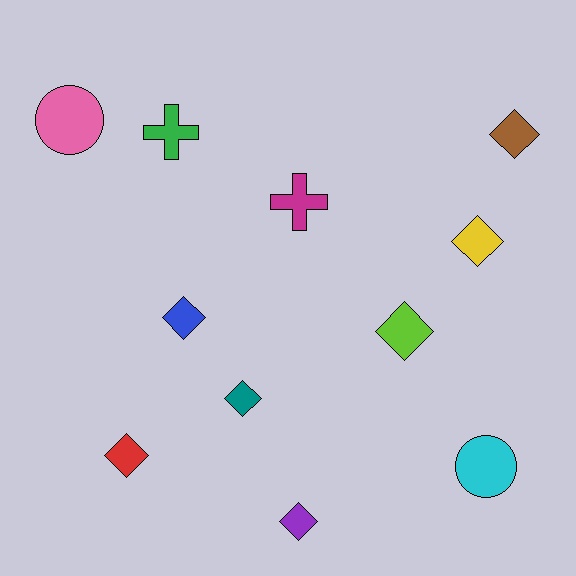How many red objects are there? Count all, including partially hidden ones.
There is 1 red object.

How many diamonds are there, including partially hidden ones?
There are 7 diamonds.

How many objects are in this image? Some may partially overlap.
There are 11 objects.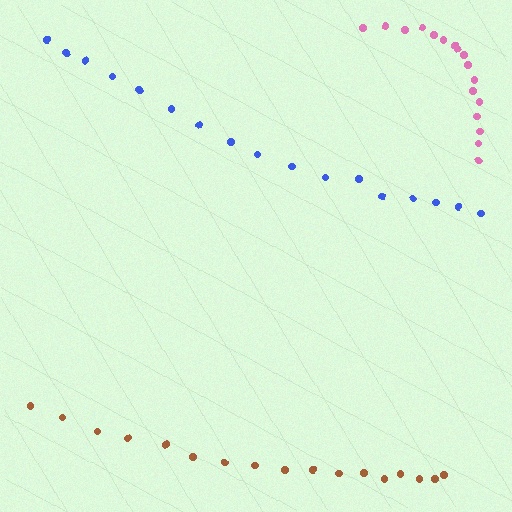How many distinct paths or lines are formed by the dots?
There are 3 distinct paths.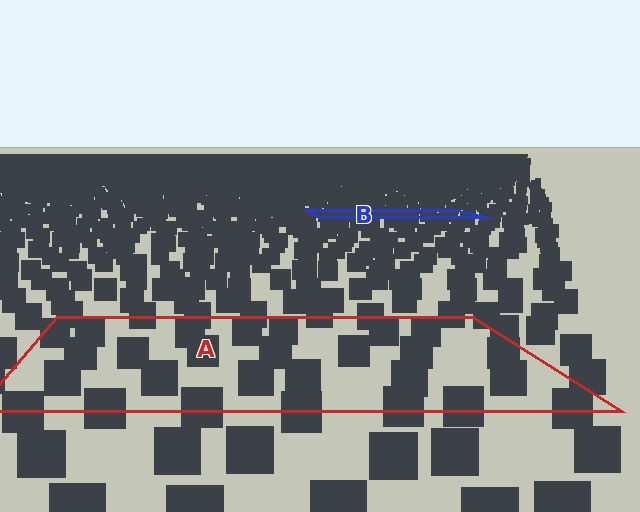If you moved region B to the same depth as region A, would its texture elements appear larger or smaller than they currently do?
They would appear larger. At a closer depth, the same texture elements are projected at a bigger on-screen size.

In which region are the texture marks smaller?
The texture marks are smaller in region B, because it is farther away.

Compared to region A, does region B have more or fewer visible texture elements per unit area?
Region B has more texture elements per unit area — they are packed more densely because it is farther away.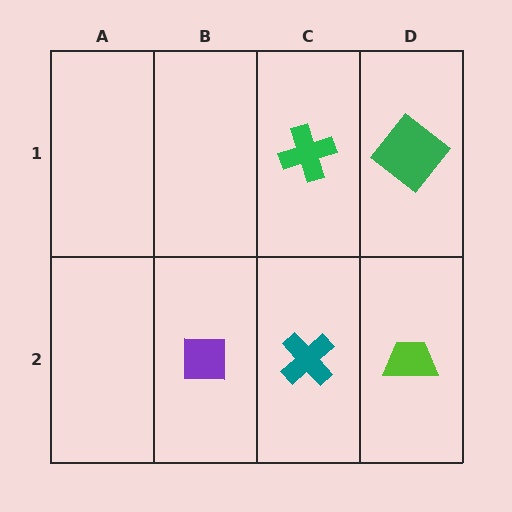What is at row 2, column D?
A lime trapezoid.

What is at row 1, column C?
A green cross.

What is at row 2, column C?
A teal cross.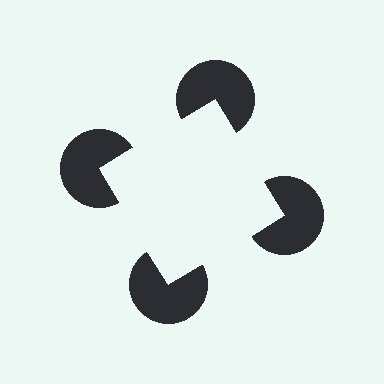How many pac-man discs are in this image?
There are 4 — one at each vertex of the illusory square.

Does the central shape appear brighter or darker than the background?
It typically appears slightly brighter than the background, even though no actual brightness change is drawn.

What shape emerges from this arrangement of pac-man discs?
An illusory square — its edges are inferred from the aligned wedge cuts in the pac-man discs, not physically drawn.